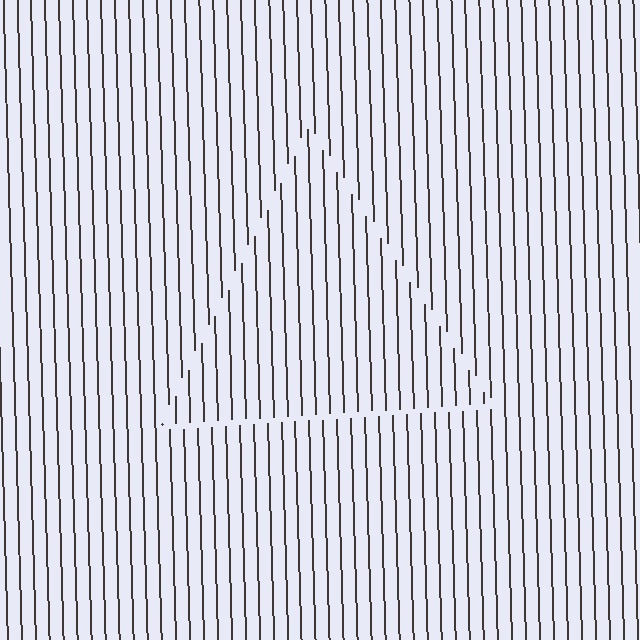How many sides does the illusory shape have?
3 sides — the line-ends trace a triangle.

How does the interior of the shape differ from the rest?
The interior of the shape contains the same grating, shifted by half a period — the contour is defined by the phase discontinuity where line-ends from the inner and outer gratings abut.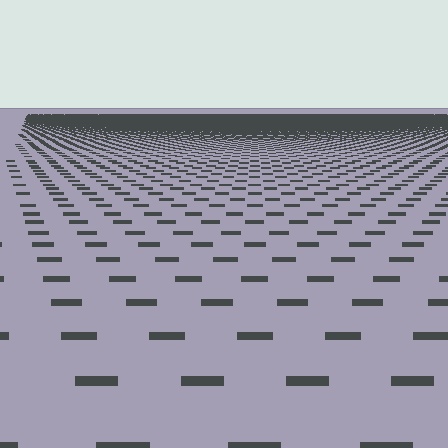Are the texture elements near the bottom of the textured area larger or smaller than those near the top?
Larger. Near the bottom, elements are closer to the viewer and appear at a bigger on-screen size.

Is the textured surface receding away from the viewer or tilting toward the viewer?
The surface is receding away from the viewer. Texture elements get smaller and denser toward the top.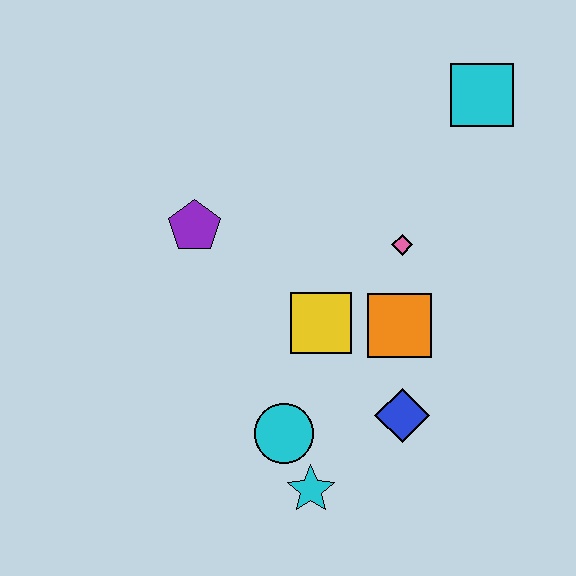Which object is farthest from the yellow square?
The cyan square is farthest from the yellow square.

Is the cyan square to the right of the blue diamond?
Yes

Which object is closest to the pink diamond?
The orange square is closest to the pink diamond.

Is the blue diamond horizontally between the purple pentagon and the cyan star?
No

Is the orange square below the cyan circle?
No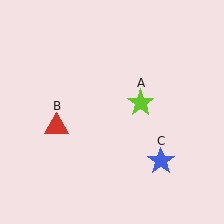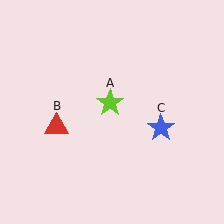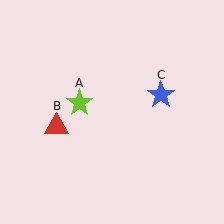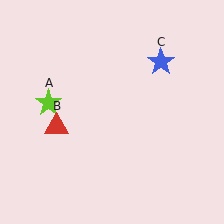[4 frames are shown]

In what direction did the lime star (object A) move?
The lime star (object A) moved left.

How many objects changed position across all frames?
2 objects changed position: lime star (object A), blue star (object C).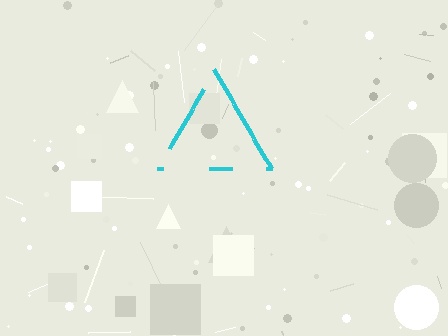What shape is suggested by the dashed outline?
The dashed outline suggests a triangle.